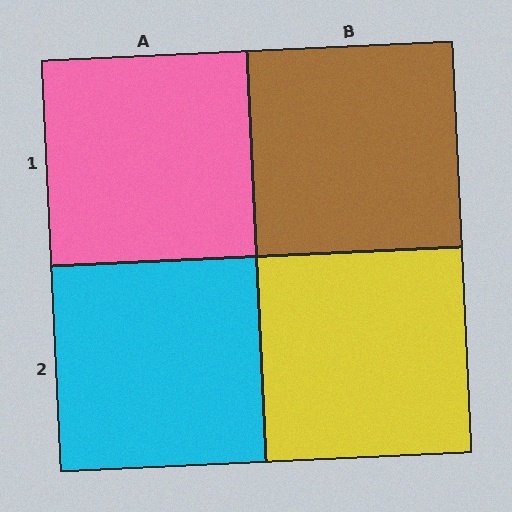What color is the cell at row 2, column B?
Yellow.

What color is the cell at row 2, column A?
Cyan.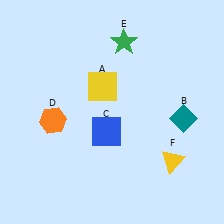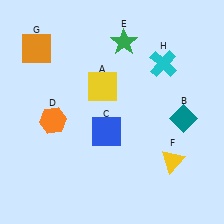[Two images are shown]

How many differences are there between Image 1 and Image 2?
There are 2 differences between the two images.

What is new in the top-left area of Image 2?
An orange square (G) was added in the top-left area of Image 2.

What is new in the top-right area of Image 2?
A cyan cross (H) was added in the top-right area of Image 2.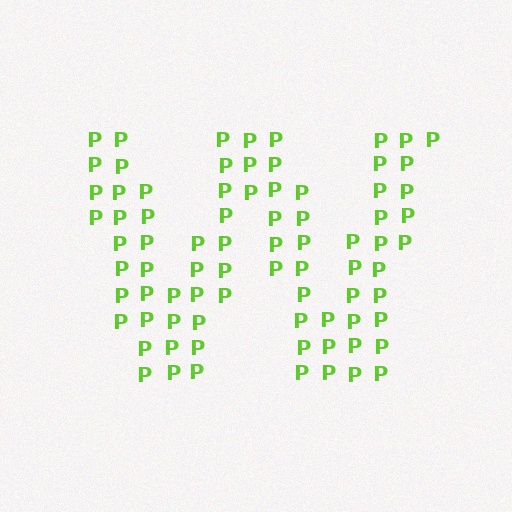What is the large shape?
The large shape is the letter W.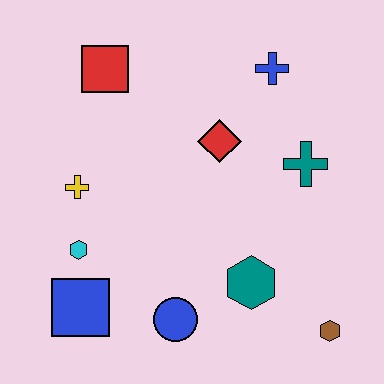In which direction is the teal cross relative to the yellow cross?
The teal cross is to the right of the yellow cross.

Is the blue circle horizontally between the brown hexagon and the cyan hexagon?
Yes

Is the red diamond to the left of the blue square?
No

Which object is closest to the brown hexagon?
The teal hexagon is closest to the brown hexagon.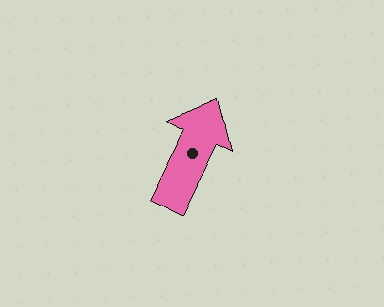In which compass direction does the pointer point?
Northeast.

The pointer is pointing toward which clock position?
Roughly 1 o'clock.